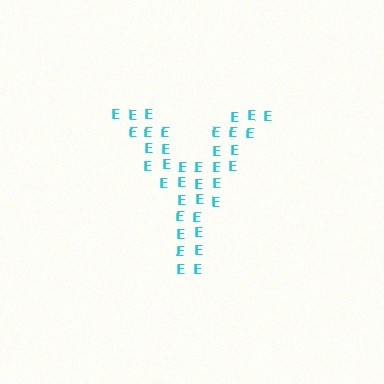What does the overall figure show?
The overall figure shows the letter Y.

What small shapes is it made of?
It is made of small letter E's.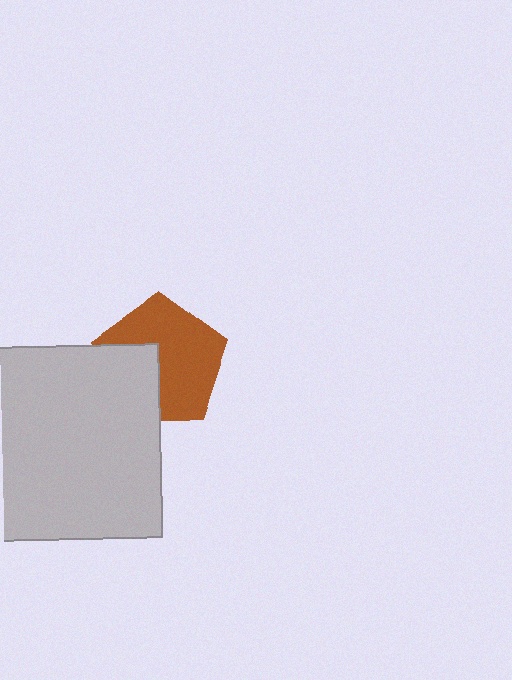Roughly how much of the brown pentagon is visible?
Most of it is visible (roughly 65%).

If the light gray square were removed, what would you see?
You would see the complete brown pentagon.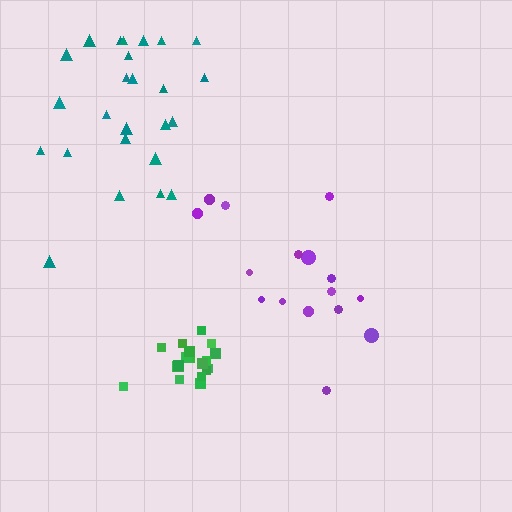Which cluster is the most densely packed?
Green.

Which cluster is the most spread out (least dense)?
Purple.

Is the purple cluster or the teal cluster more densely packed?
Teal.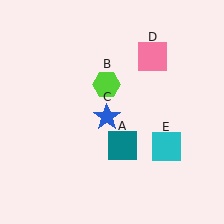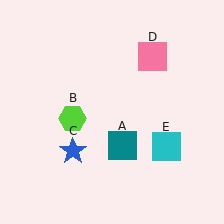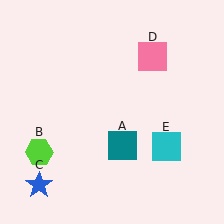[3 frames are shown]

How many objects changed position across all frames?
2 objects changed position: lime hexagon (object B), blue star (object C).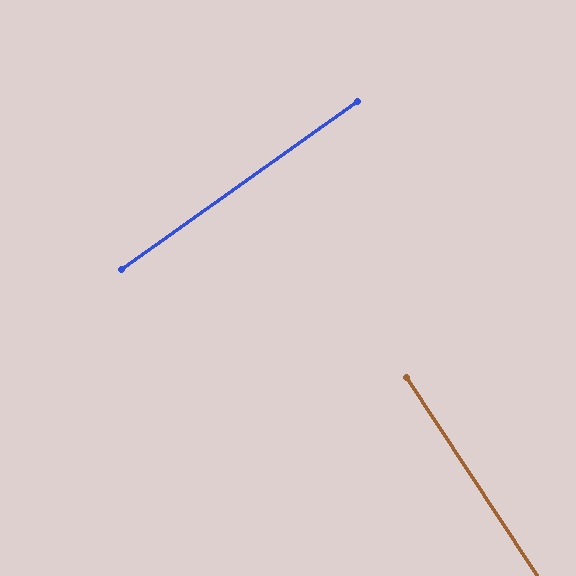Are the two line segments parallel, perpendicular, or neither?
Perpendicular — they meet at approximately 88°.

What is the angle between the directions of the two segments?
Approximately 88 degrees.